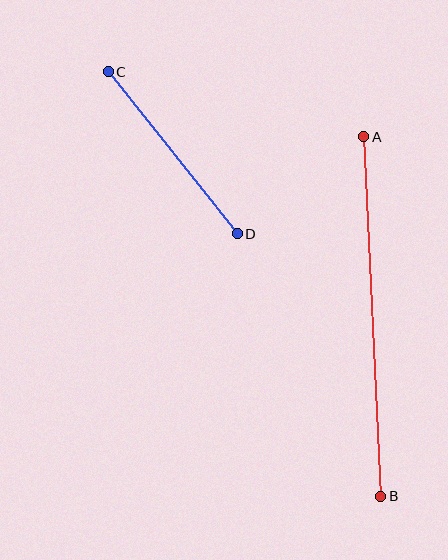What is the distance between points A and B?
The distance is approximately 360 pixels.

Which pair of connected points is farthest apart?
Points A and B are farthest apart.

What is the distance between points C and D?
The distance is approximately 207 pixels.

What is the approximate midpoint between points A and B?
The midpoint is at approximately (372, 316) pixels.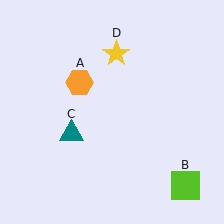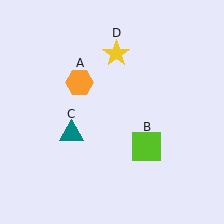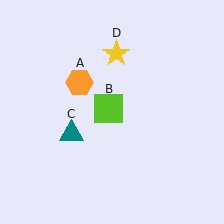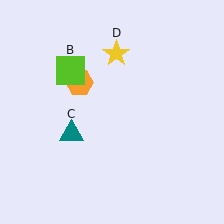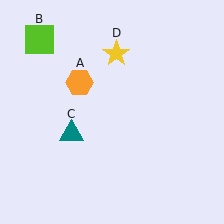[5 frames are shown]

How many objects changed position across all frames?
1 object changed position: lime square (object B).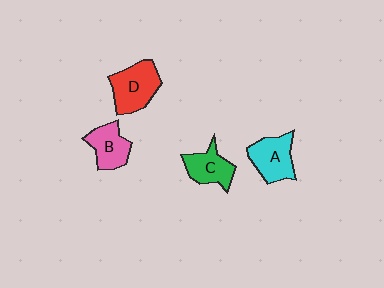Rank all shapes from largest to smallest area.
From largest to smallest: D (red), A (cyan), B (pink), C (green).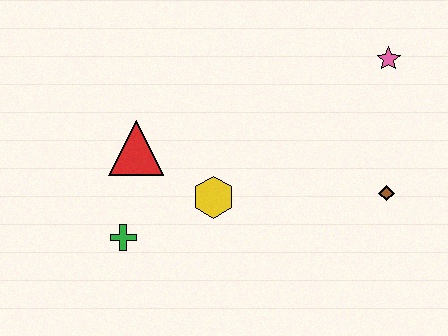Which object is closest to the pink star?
The brown diamond is closest to the pink star.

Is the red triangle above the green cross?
Yes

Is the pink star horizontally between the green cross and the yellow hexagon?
No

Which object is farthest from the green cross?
The pink star is farthest from the green cross.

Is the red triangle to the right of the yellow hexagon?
No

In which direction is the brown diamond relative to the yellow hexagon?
The brown diamond is to the right of the yellow hexagon.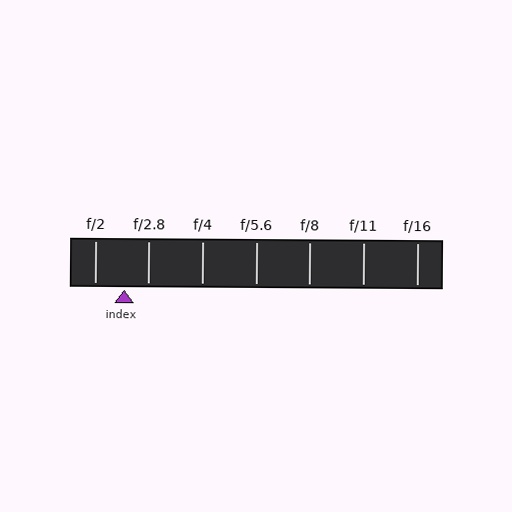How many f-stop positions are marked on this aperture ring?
There are 7 f-stop positions marked.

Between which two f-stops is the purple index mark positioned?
The index mark is between f/2 and f/2.8.